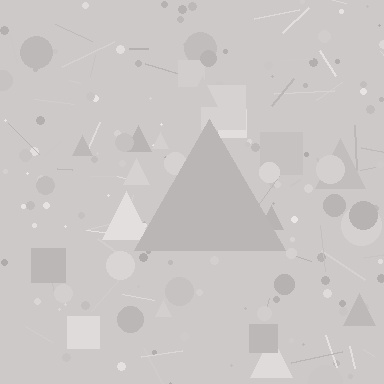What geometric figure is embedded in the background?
A triangle is embedded in the background.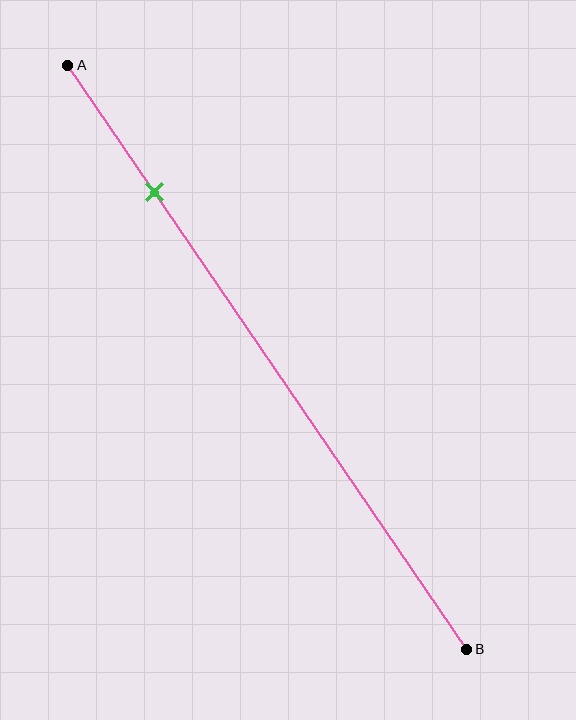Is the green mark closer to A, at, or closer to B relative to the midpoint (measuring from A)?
The green mark is closer to point A than the midpoint of segment AB.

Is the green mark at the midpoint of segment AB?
No, the mark is at about 20% from A, not at the 50% midpoint.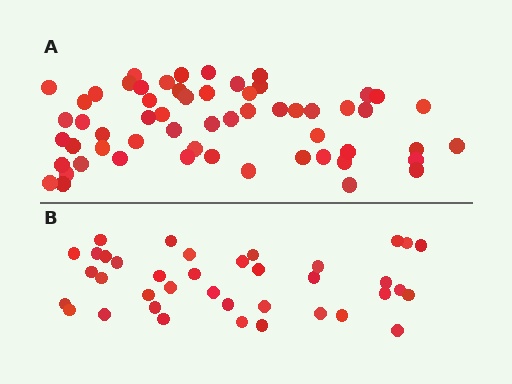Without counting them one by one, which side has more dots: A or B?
Region A (the top region) has more dots.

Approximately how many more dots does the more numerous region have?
Region A has approximately 20 more dots than region B.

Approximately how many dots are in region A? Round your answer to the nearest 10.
About 60 dots. (The exact count is 58, which rounds to 60.)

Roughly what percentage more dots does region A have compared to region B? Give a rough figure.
About 55% more.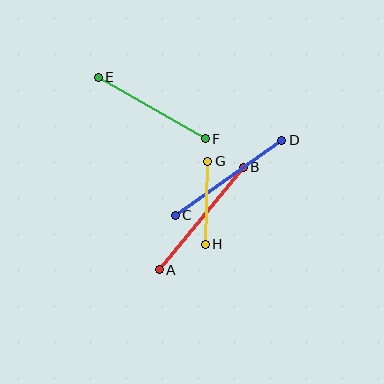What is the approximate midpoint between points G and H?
The midpoint is at approximately (207, 203) pixels.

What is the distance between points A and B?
The distance is approximately 132 pixels.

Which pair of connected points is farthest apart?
Points A and B are farthest apart.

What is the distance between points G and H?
The distance is approximately 83 pixels.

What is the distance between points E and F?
The distance is approximately 124 pixels.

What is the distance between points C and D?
The distance is approximately 130 pixels.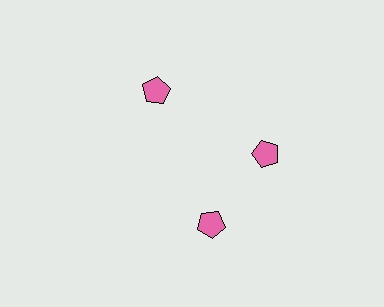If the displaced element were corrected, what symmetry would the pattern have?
It would have 3-fold rotational symmetry — the pattern would map onto itself every 120 degrees.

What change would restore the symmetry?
The symmetry would be restored by rotating it back into even spacing with its neighbors so that all 3 pentagons sit at equal angles and equal distance from the center.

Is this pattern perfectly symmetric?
No. The 3 pink pentagons are arranged in a ring, but one element near the 7 o'clock position is rotated out of alignment along the ring, breaking the 3-fold rotational symmetry.